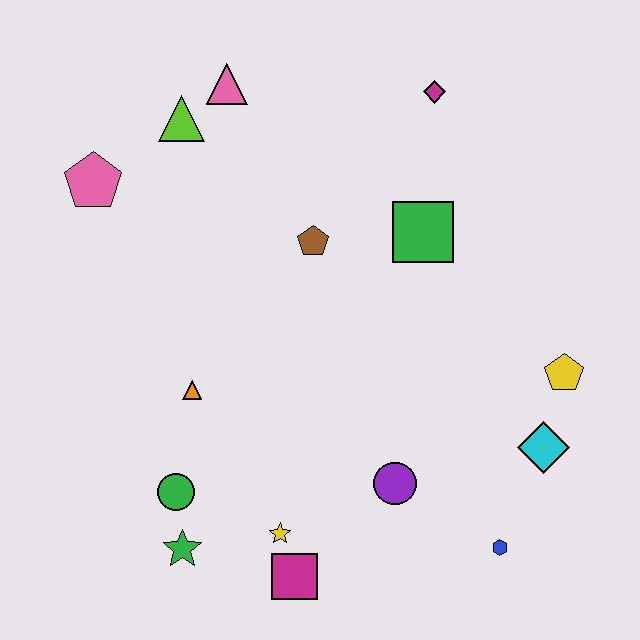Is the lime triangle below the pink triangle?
Yes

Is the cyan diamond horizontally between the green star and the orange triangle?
No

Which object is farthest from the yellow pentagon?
The pink pentagon is farthest from the yellow pentagon.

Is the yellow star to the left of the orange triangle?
No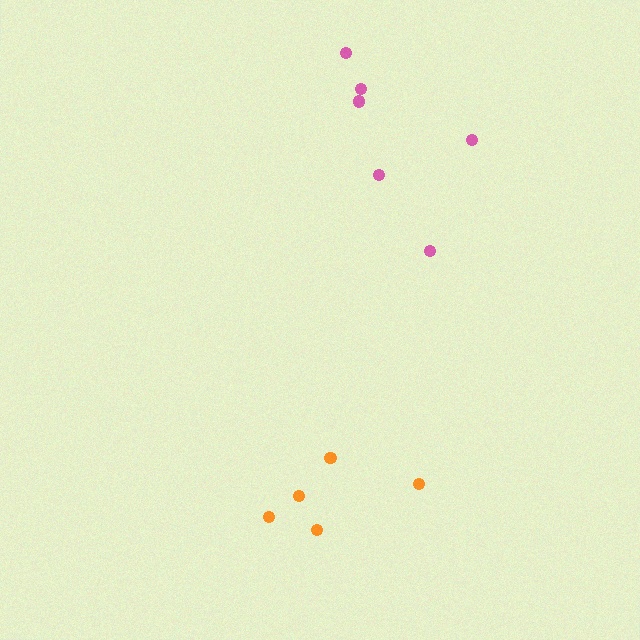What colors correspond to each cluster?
The clusters are colored: pink, orange.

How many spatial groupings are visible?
There are 2 spatial groupings.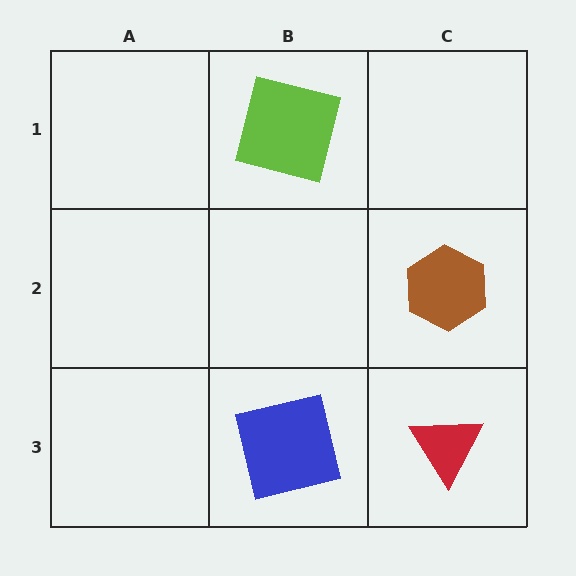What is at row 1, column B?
A lime square.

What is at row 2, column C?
A brown hexagon.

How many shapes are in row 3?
2 shapes.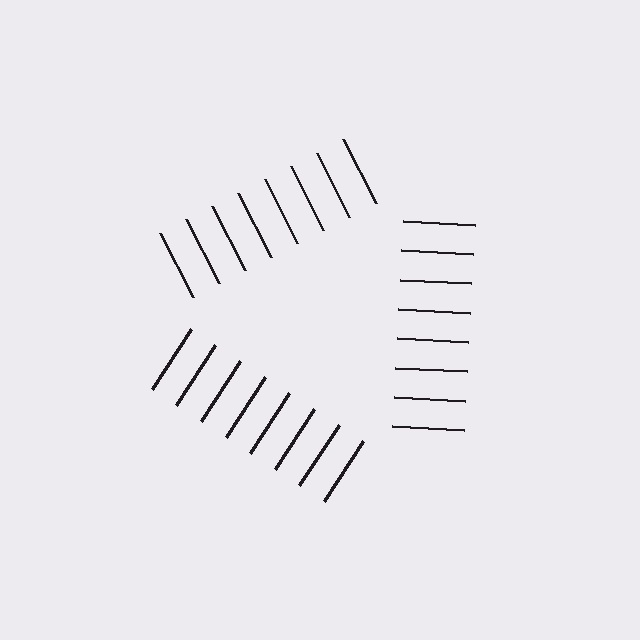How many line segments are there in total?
24 — 8 along each of the 3 edges.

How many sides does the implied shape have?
3 sides — the line-ends trace a triangle.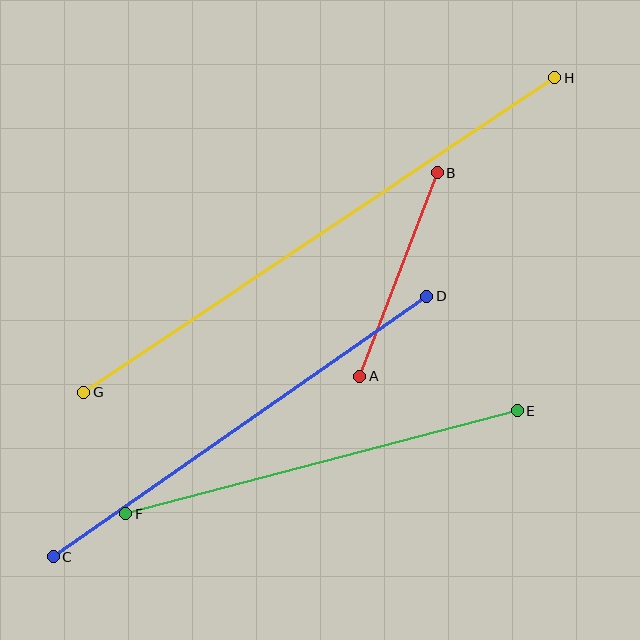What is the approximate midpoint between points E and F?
The midpoint is at approximately (321, 462) pixels.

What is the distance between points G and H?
The distance is approximately 566 pixels.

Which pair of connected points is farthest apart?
Points G and H are farthest apart.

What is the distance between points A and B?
The distance is approximately 218 pixels.